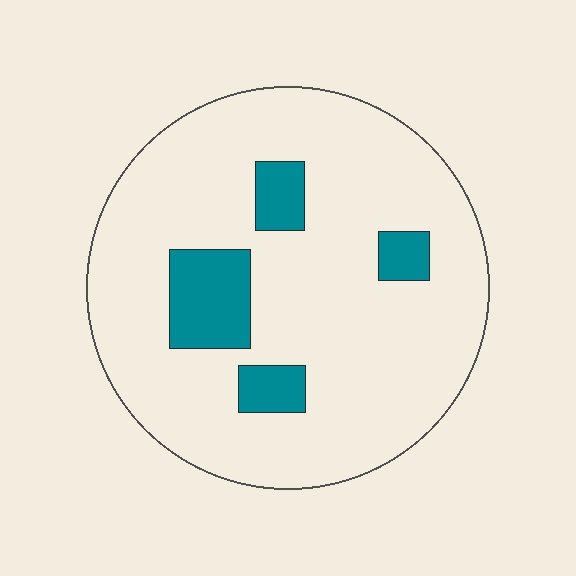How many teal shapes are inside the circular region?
4.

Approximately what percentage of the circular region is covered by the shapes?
Approximately 15%.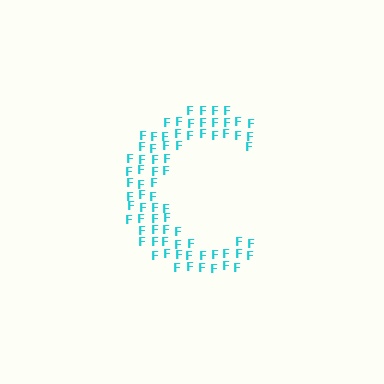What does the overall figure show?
The overall figure shows the letter C.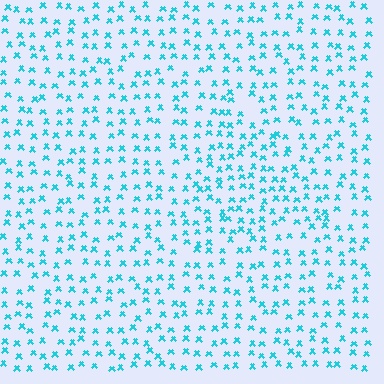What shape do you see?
I see a triangle.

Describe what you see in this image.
The image contains small cyan elements arranged at two different densities. A triangle-shaped region is visible where the elements are more densely packed than the surrounding area.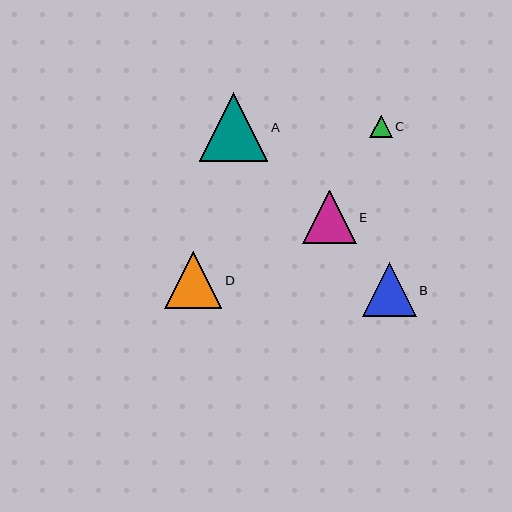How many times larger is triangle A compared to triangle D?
Triangle A is approximately 1.2 times the size of triangle D.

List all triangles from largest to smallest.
From largest to smallest: A, D, B, E, C.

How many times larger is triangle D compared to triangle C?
Triangle D is approximately 2.5 times the size of triangle C.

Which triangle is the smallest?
Triangle C is the smallest with a size of approximately 23 pixels.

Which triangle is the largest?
Triangle A is the largest with a size of approximately 69 pixels.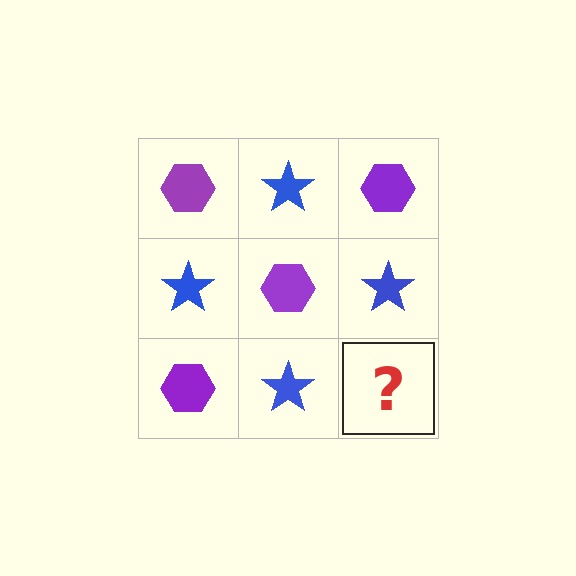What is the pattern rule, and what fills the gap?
The rule is that it alternates purple hexagon and blue star in a checkerboard pattern. The gap should be filled with a purple hexagon.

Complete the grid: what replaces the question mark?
The question mark should be replaced with a purple hexagon.